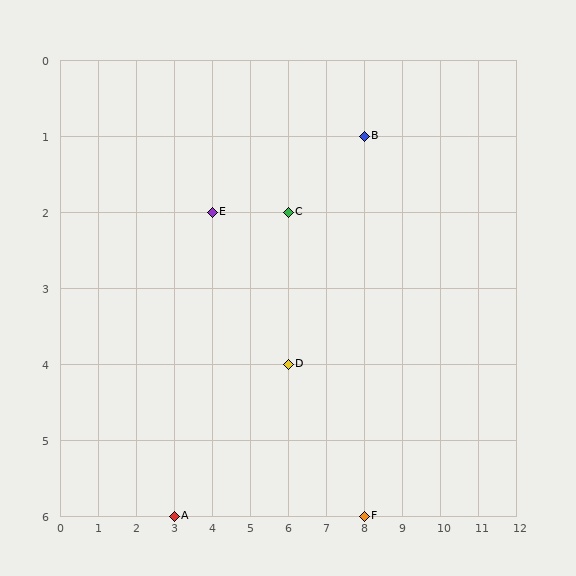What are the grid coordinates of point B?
Point B is at grid coordinates (8, 1).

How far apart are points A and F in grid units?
Points A and F are 5 columns apart.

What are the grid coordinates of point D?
Point D is at grid coordinates (6, 4).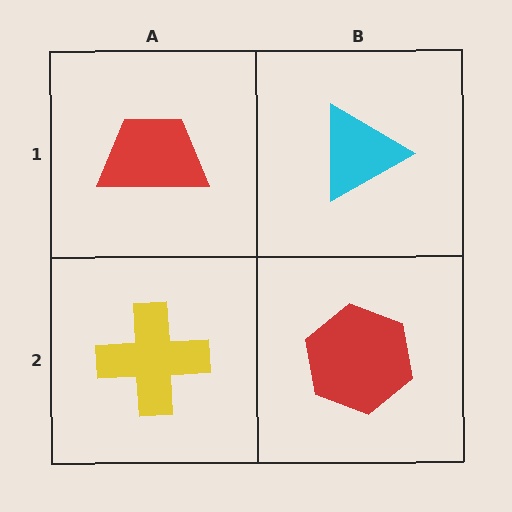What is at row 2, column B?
A red hexagon.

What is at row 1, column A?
A red trapezoid.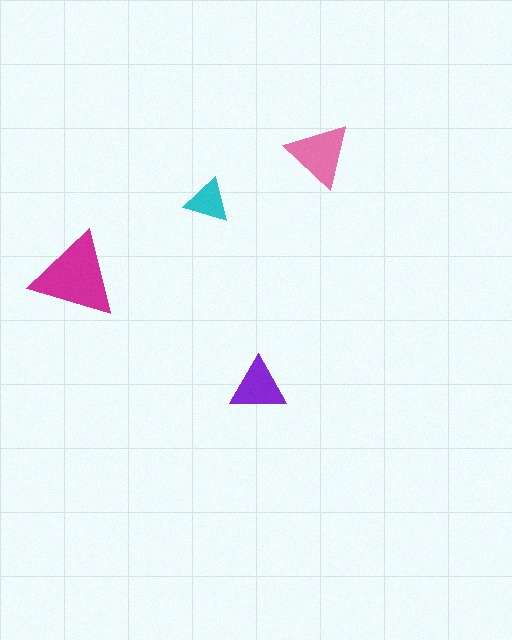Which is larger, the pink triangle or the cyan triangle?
The pink one.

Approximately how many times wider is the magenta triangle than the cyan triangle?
About 2 times wider.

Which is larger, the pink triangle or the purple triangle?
The pink one.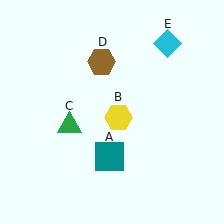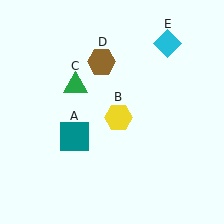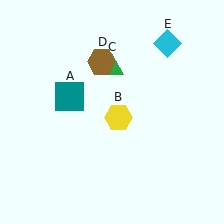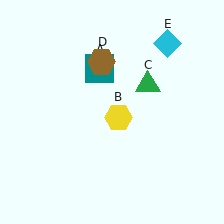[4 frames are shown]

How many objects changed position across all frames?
2 objects changed position: teal square (object A), green triangle (object C).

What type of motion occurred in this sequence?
The teal square (object A), green triangle (object C) rotated clockwise around the center of the scene.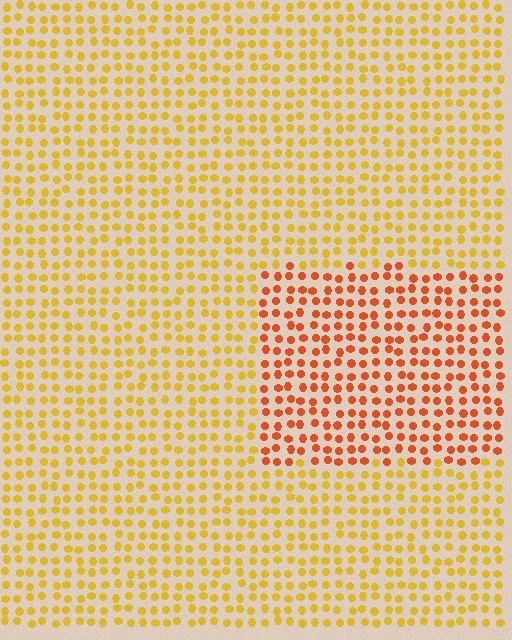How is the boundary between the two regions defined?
The boundary is defined purely by a slight shift in hue (about 35 degrees). Spacing, size, and orientation are identical on both sides.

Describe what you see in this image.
The image is filled with small yellow elements in a uniform arrangement. A rectangle-shaped region is visible where the elements are tinted to a slightly different hue, forming a subtle color boundary.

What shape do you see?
I see a rectangle.